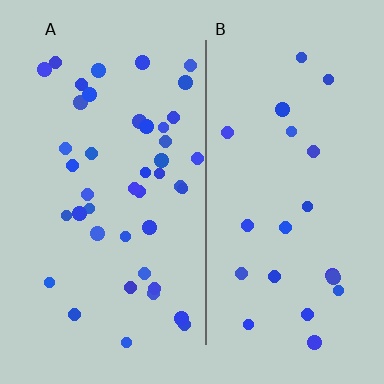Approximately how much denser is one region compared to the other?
Approximately 2.0× — region A over region B.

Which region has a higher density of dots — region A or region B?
A (the left).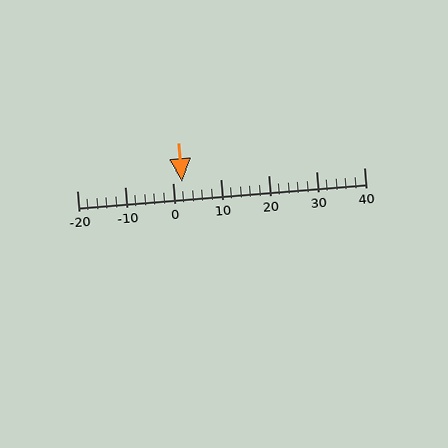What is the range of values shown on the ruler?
The ruler shows values from -20 to 40.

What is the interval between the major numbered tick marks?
The major tick marks are spaced 10 units apart.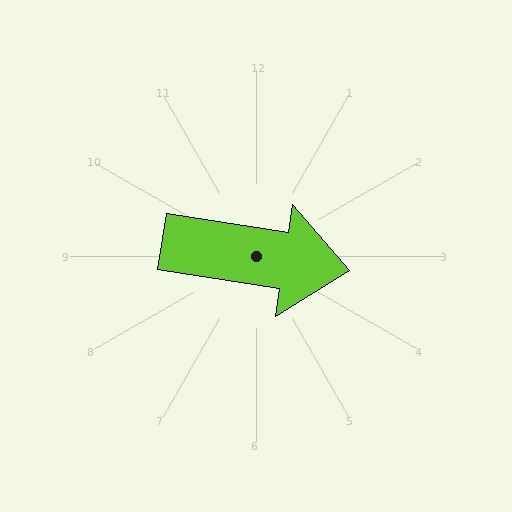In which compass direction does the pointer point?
East.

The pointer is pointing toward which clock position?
Roughly 3 o'clock.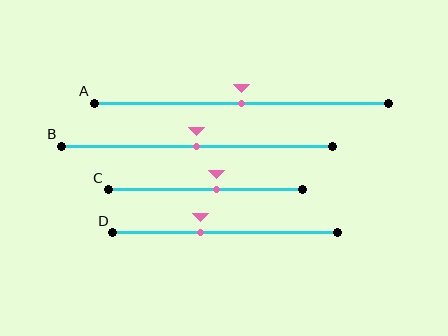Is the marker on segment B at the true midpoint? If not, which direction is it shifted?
Yes, the marker on segment B is at the true midpoint.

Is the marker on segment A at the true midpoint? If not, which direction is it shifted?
Yes, the marker on segment A is at the true midpoint.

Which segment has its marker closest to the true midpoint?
Segment A has its marker closest to the true midpoint.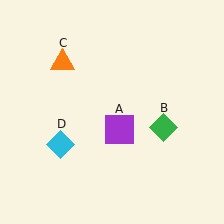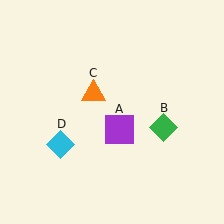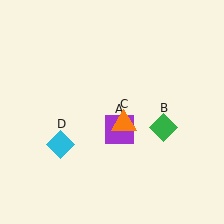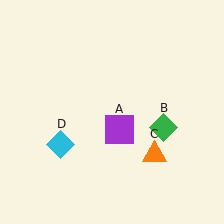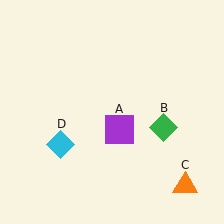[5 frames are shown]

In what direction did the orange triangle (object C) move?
The orange triangle (object C) moved down and to the right.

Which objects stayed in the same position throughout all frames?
Purple square (object A) and green diamond (object B) and cyan diamond (object D) remained stationary.